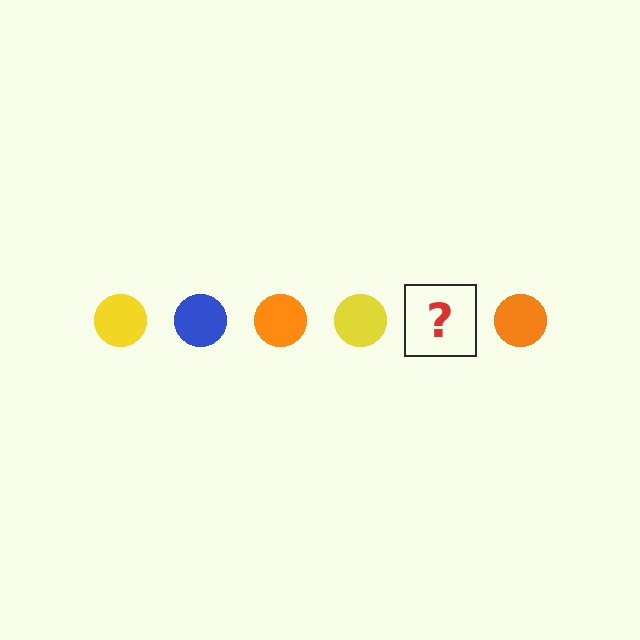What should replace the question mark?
The question mark should be replaced with a blue circle.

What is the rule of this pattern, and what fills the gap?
The rule is that the pattern cycles through yellow, blue, orange circles. The gap should be filled with a blue circle.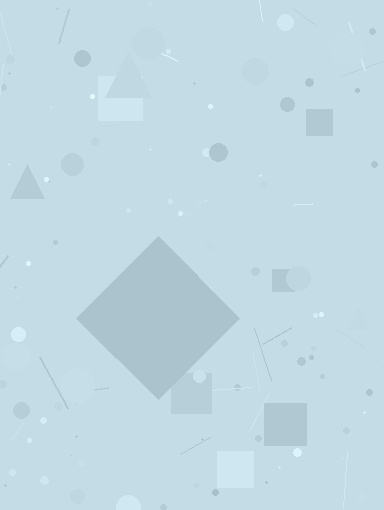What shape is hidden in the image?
A diamond is hidden in the image.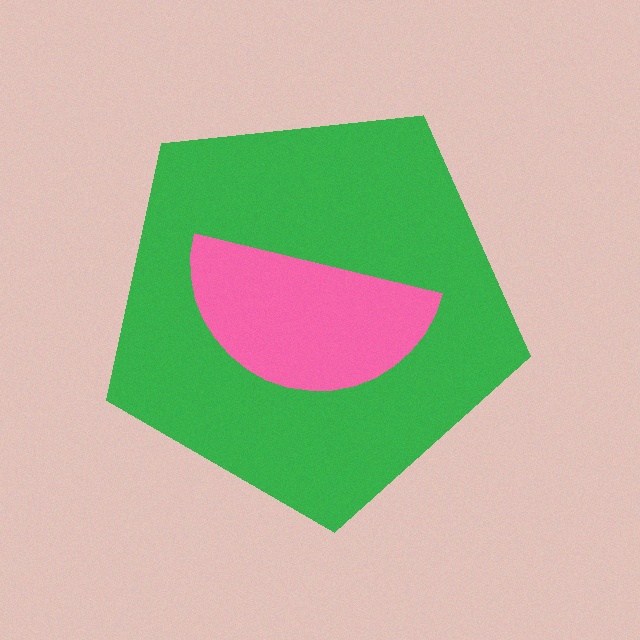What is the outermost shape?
The green pentagon.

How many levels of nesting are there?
2.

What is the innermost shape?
The pink semicircle.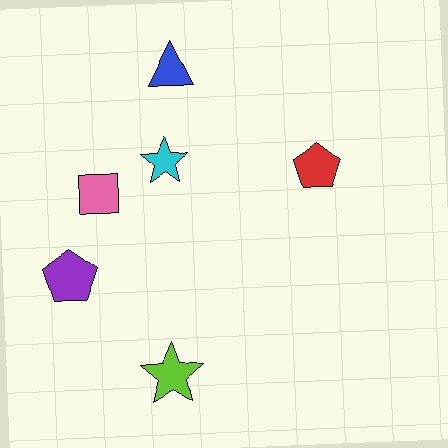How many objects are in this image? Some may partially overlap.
There are 6 objects.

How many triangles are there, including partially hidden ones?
There is 1 triangle.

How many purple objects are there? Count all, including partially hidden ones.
There is 1 purple object.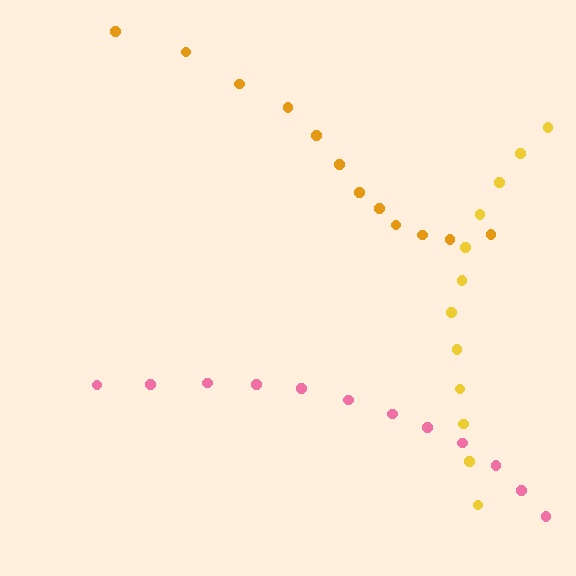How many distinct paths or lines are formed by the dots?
There are 3 distinct paths.